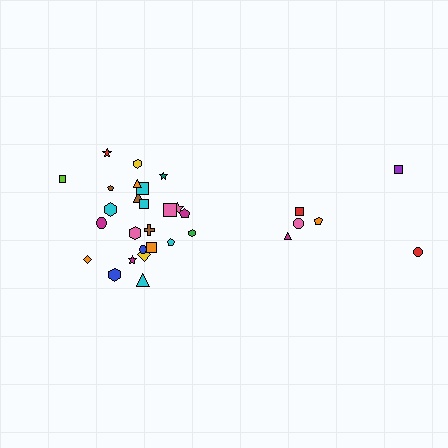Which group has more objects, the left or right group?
The left group.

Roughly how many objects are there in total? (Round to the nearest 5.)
Roughly 30 objects in total.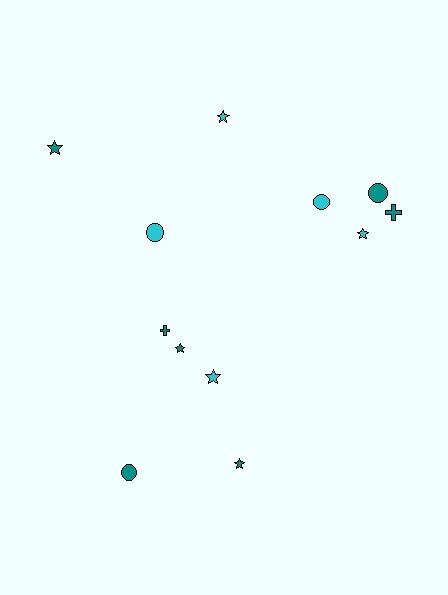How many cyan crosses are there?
There are no cyan crosses.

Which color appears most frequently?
Teal, with 7 objects.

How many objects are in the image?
There are 12 objects.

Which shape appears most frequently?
Star, with 6 objects.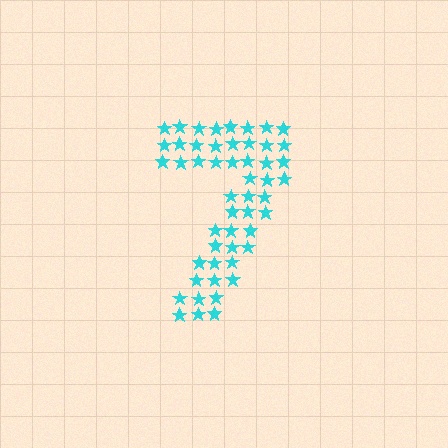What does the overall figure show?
The overall figure shows the digit 7.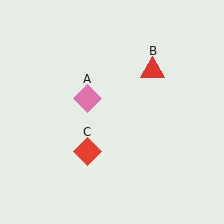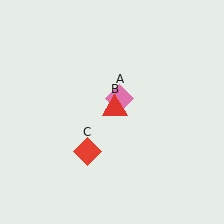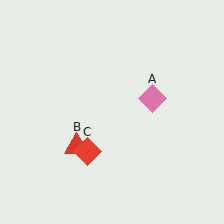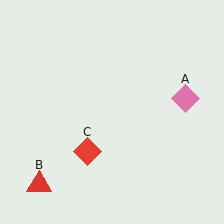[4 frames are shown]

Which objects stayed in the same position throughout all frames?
Red diamond (object C) remained stationary.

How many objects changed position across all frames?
2 objects changed position: pink diamond (object A), red triangle (object B).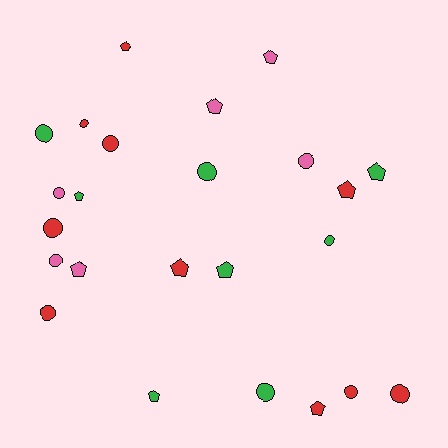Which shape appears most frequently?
Circle, with 13 objects.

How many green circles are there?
There are 4 green circles.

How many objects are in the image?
There are 24 objects.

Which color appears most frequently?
Red, with 10 objects.